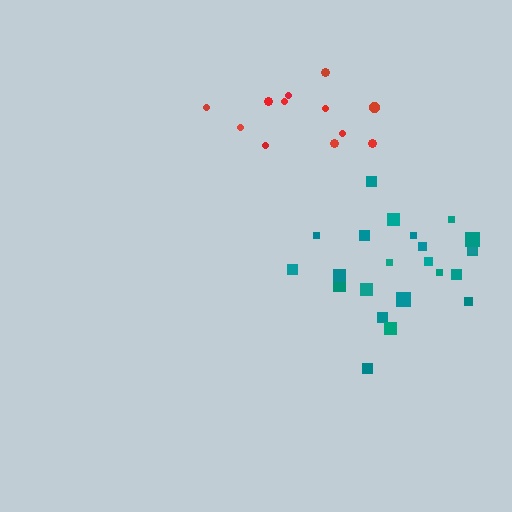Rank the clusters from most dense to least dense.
red, teal.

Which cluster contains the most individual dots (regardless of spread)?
Teal (23).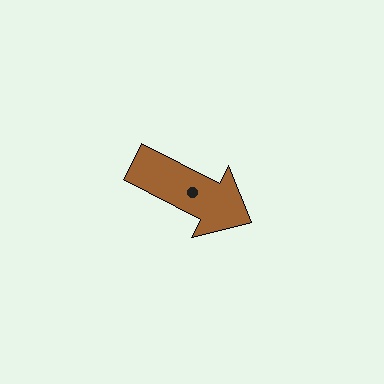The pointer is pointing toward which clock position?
Roughly 4 o'clock.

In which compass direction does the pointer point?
Southeast.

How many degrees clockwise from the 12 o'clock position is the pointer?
Approximately 117 degrees.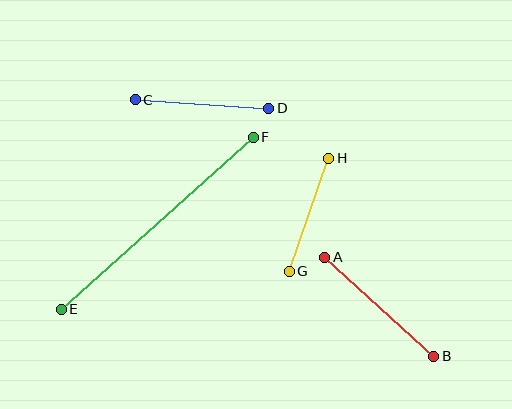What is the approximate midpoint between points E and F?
The midpoint is at approximately (157, 223) pixels.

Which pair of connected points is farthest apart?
Points E and F are farthest apart.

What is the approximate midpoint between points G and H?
The midpoint is at approximately (309, 215) pixels.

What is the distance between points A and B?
The distance is approximately 147 pixels.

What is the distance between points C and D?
The distance is approximately 134 pixels.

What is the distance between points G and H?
The distance is approximately 120 pixels.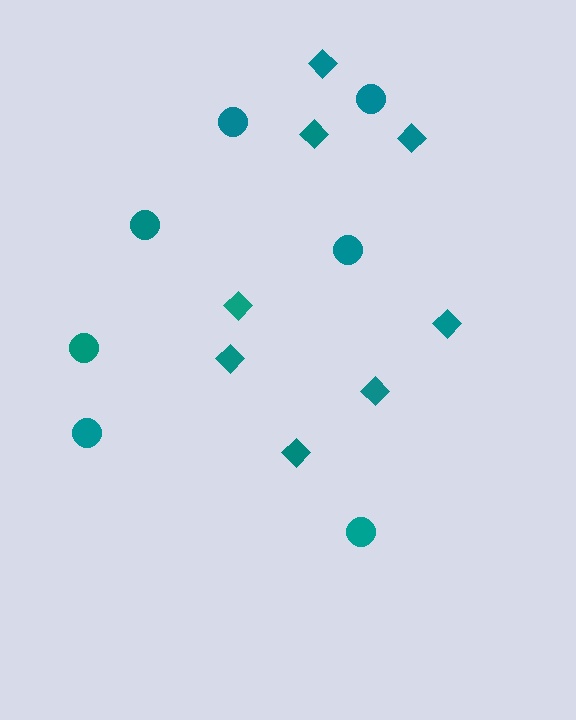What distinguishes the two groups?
There are 2 groups: one group of circles (7) and one group of diamonds (8).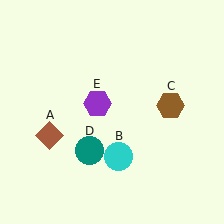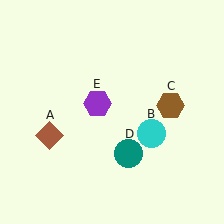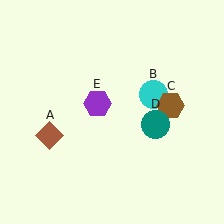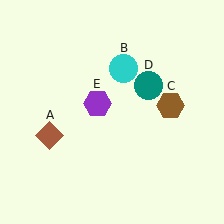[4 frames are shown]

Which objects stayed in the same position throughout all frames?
Brown diamond (object A) and brown hexagon (object C) and purple hexagon (object E) remained stationary.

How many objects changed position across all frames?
2 objects changed position: cyan circle (object B), teal circle (object D).